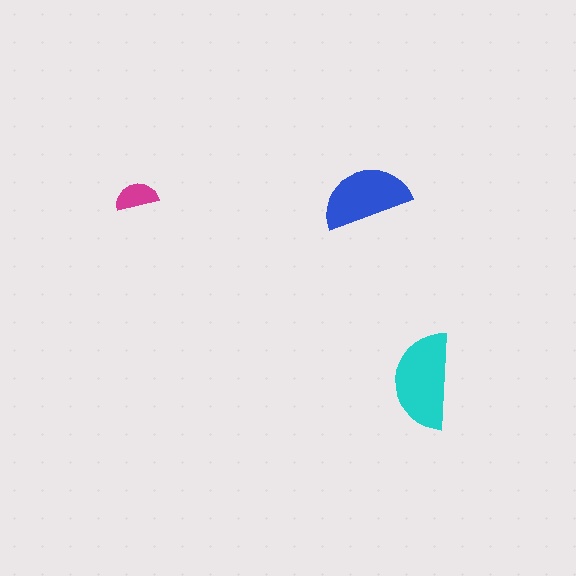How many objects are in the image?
There are 3 objects in the image.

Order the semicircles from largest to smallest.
the cyan one, the blue one, the magenta one.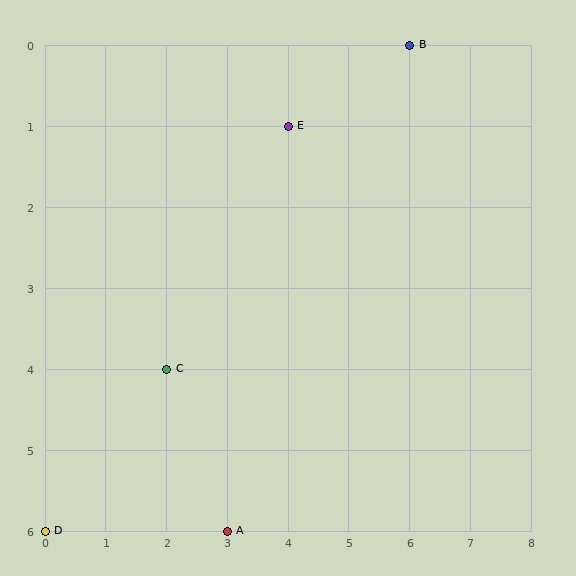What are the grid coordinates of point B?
Point B is at grid coordinates (6, 0).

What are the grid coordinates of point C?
Point C is at grid coordinates (2, 4).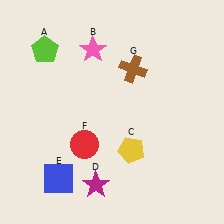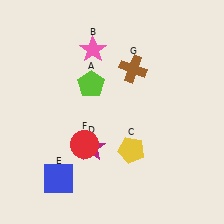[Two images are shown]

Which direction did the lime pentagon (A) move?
The lime pentagon (A) moved right.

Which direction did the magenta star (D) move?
The magenta star (D) moved up.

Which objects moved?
The objects that moved are: the lime pentagon (A), the magenta star (D).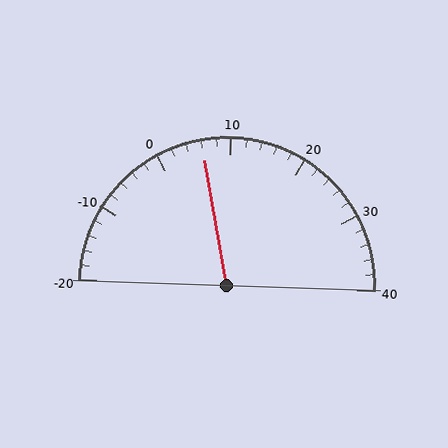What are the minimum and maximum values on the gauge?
The gauge ranges from -20 to 40.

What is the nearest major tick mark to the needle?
The nearest major tick mark is 10.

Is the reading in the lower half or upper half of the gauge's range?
The reading is in the lower half of the range (-20 to 40).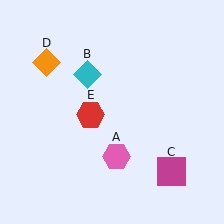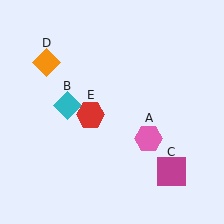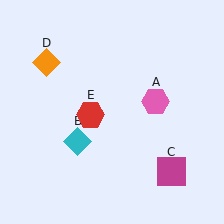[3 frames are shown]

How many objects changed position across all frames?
2 objects changed position: pink hexagon (object A), cyan diamond (object B).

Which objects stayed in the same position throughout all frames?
Magenta square (object C) and orange diamond (object D) and red hexagon (object E) remained stationary.